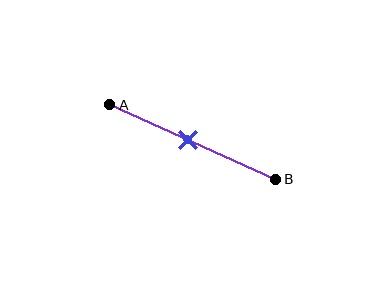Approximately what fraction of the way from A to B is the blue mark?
The blue mark is approximately 45% of the way from A to B.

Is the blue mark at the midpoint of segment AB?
Yes, the mark is approximately at the midpoint.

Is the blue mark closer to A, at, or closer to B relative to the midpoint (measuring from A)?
The blue mark is approximately at the midpoint of segment AB.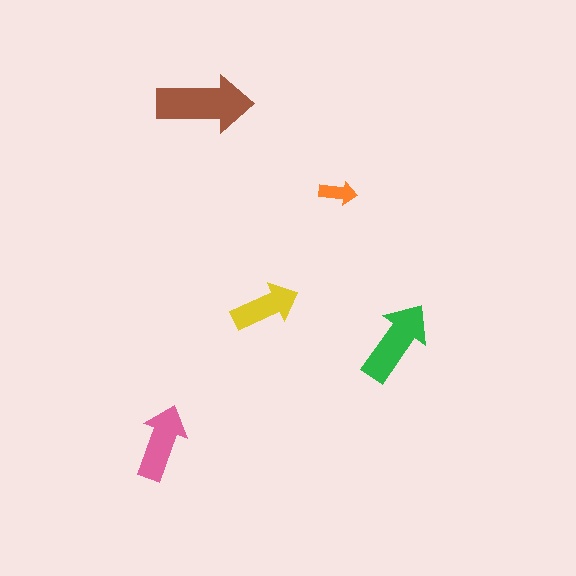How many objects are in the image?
There are 5 objects in the image.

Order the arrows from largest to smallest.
the brown one, the green one, the pink one, the yellow one, the orange one.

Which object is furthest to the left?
The pink arrow is leftmost.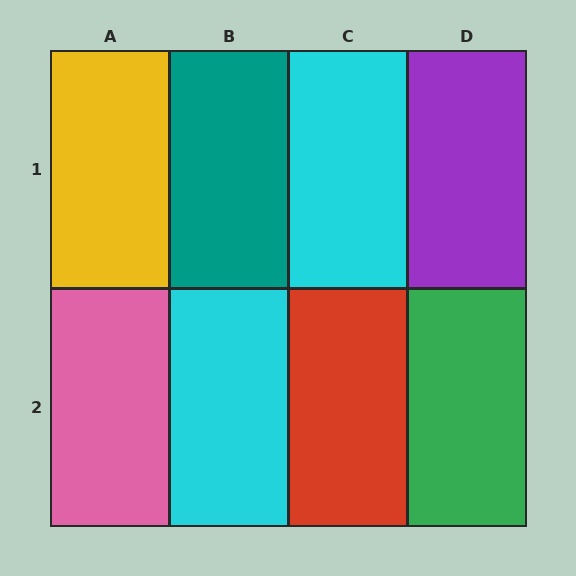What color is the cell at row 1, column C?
Cyan.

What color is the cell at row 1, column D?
Purple.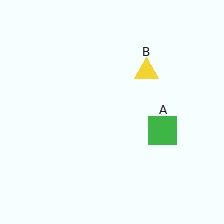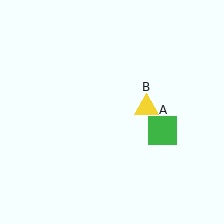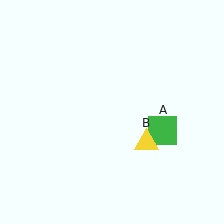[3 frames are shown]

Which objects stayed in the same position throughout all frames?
Green square (object A) remained stationary.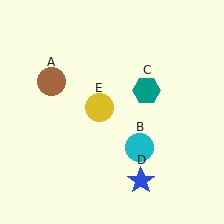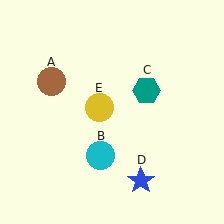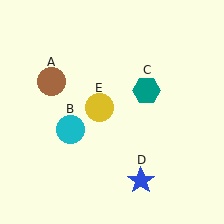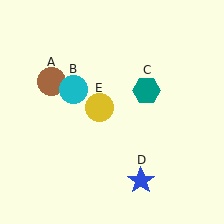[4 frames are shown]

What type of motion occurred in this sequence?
The cyan circle (object B) rotated clockwise around the center of the scene.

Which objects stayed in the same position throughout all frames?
Brown circle (object A) and teal hexagon (object C) and blue star (object D) and yellow circle (object E) remained stationary.